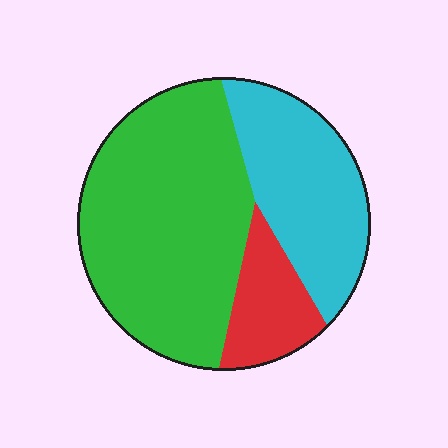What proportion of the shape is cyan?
Cyan takes up about one third (1/3) of the shape.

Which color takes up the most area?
Green, at roughly 55%.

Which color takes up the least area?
Red, at roughly 15%.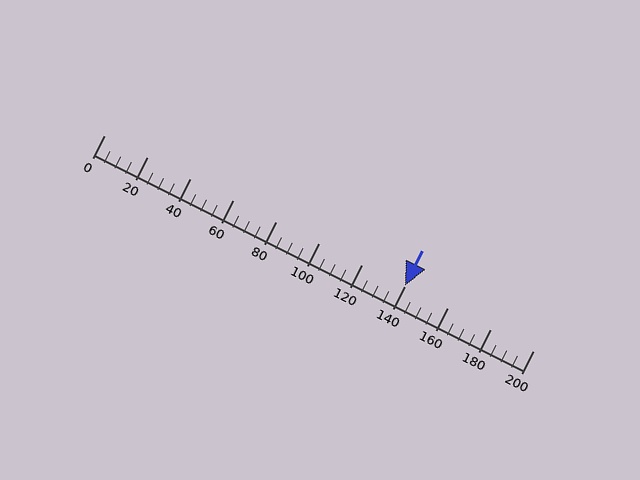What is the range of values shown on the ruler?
The ruler shows values from 0 to 200.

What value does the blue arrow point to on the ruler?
The blue arrow points to approximately 140.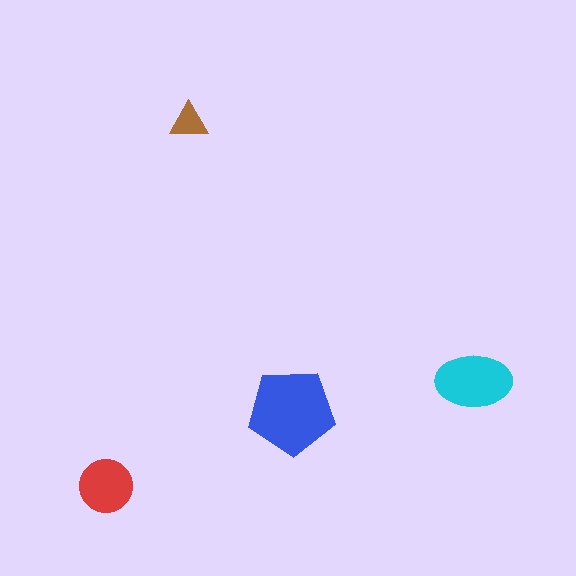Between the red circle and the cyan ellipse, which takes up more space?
The cyan ellipse.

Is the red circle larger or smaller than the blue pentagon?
Smaller.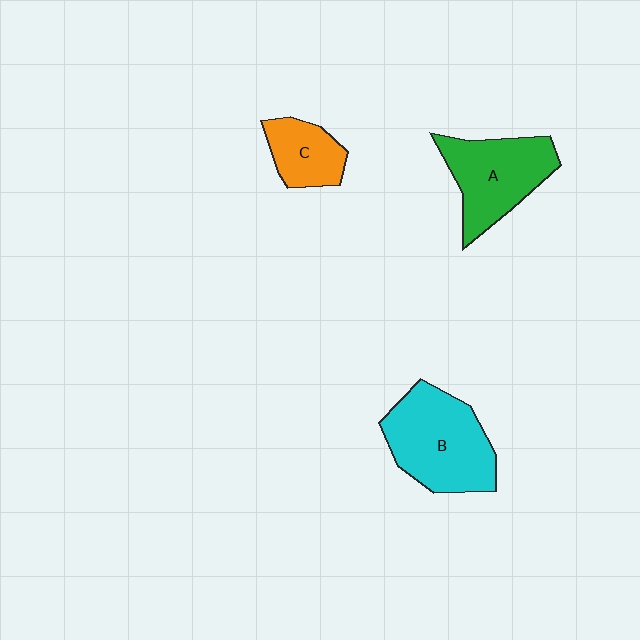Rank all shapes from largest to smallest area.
From largest to smallest: B (cyan), A (green), C (orange).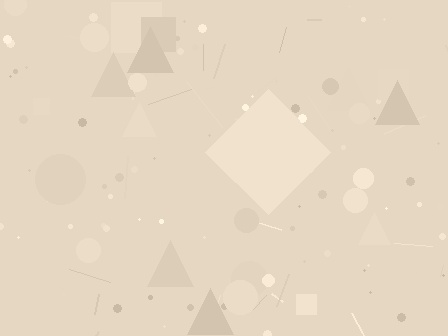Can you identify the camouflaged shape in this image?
The camouflaged shape is a diamond.